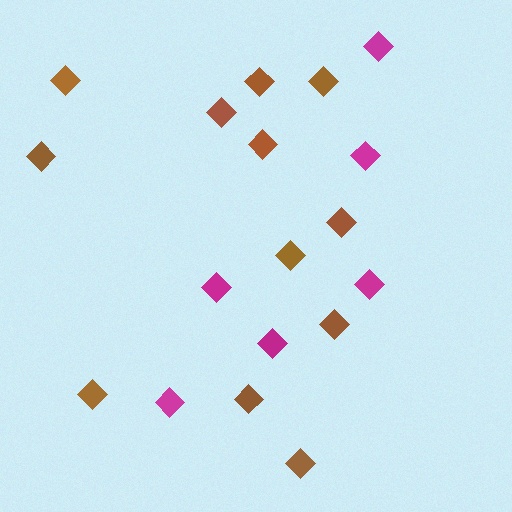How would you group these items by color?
There are 2 groups: one group of brown diamonds (12) and one group of magenta diamonds (6).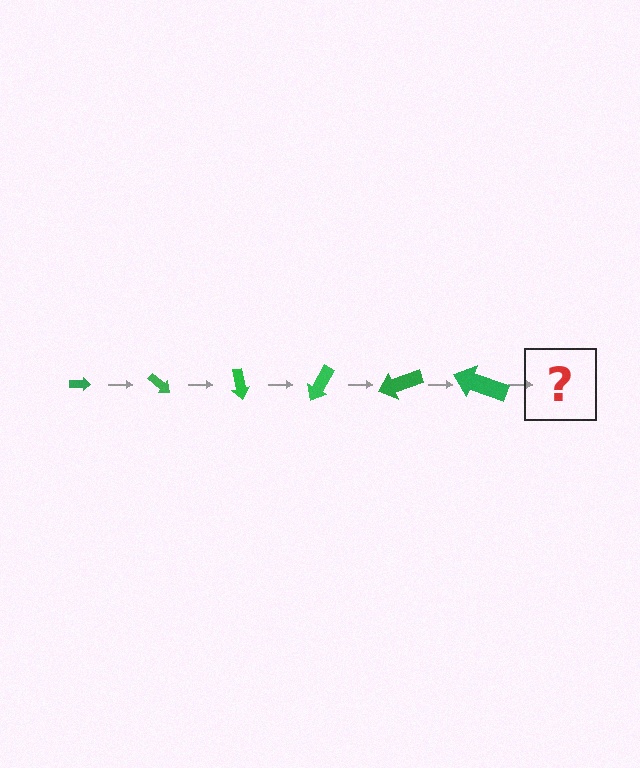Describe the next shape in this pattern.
It should be an arrow, larger than the previous one and rotated 240 degrees from the start.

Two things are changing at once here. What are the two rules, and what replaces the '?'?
The two rules are that the arrow grows larger each step and it rotates 40 degrees each step. The '?' should be an arrow, larger than the previous one and rotated 240 degrees from the start.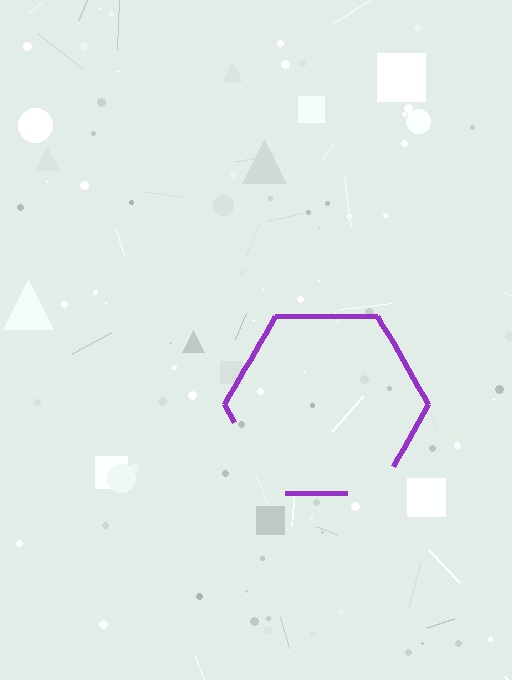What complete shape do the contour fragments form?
The contour fragments form a hexagon.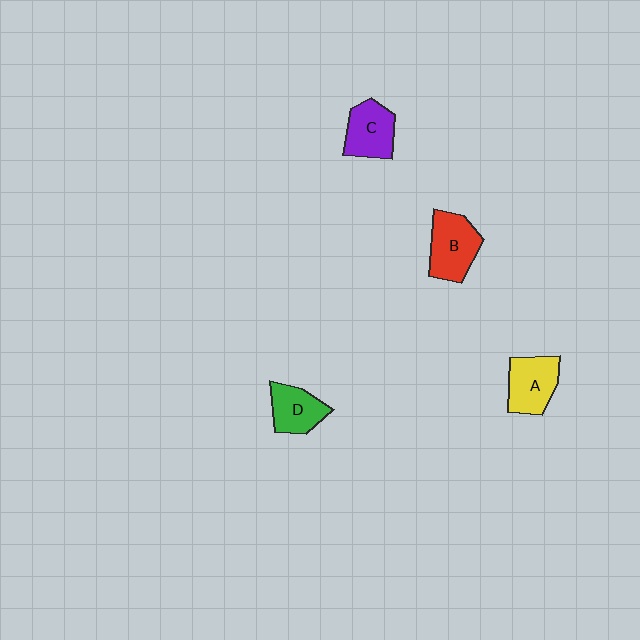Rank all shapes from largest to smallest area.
From largest to smallest: B (red), A (yellow), C (purple), D (green).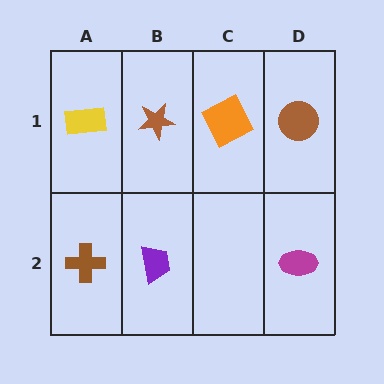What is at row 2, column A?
A brown cross.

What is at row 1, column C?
An orange square.